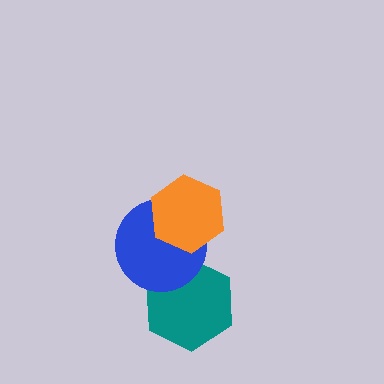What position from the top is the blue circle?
The blue circle is 2nd from the top.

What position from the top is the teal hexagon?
The teal hexagon is 3rd from the top.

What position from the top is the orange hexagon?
The orange hexagon is 1st from the top.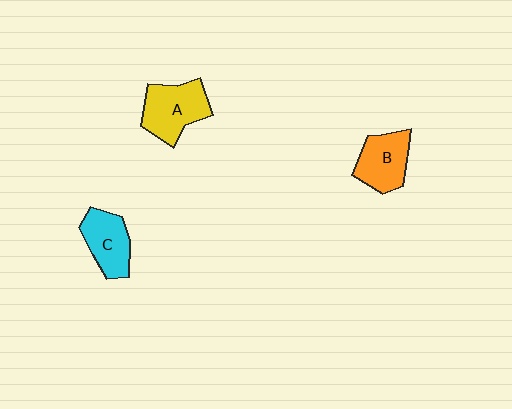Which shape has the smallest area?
Shape C (cyan).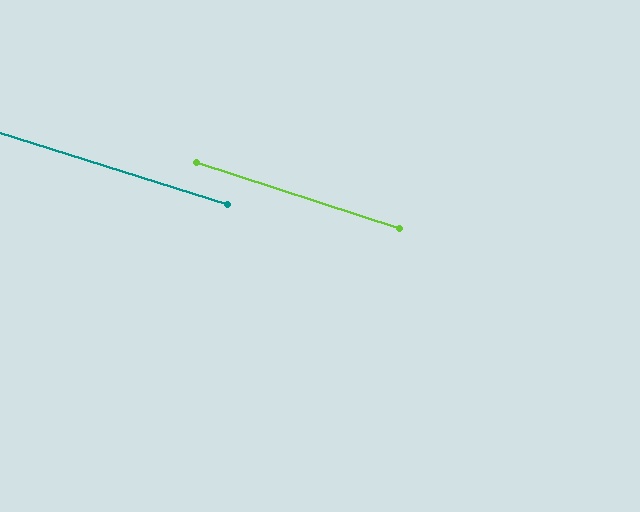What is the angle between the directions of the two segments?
Approximately 1 degree.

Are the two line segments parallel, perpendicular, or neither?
Parallel — their directions differ by only 0.6°.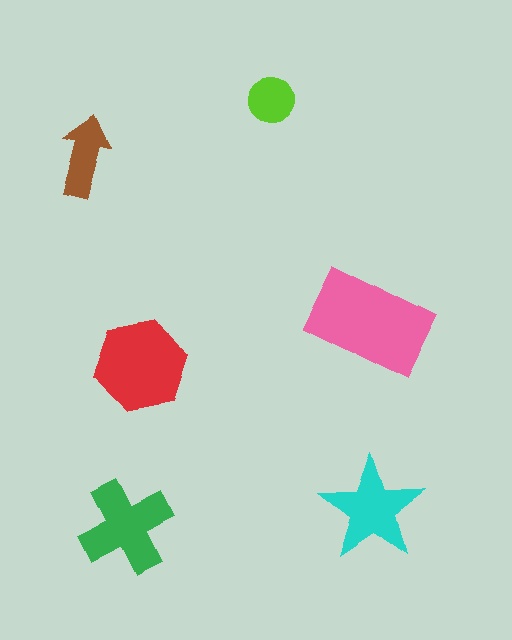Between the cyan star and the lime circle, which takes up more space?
The cyan star.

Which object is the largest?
The pink rectangle.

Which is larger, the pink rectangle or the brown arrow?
The pink rectangle.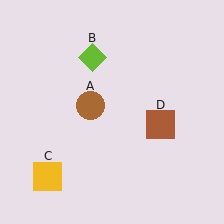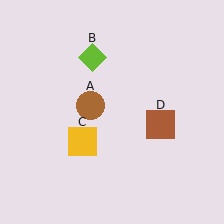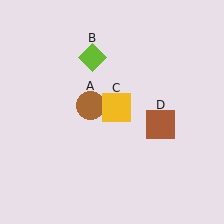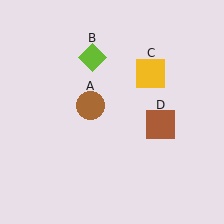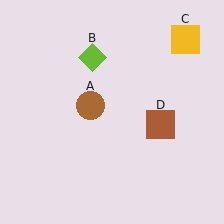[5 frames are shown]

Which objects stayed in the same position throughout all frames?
Brown circle (object A) and lime diamond (object B) and brown square (object D) remained stationary.